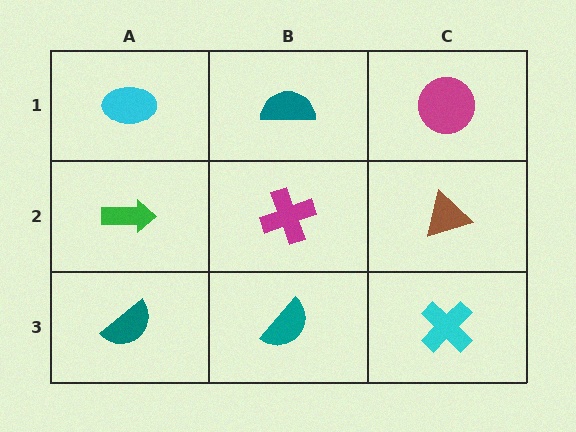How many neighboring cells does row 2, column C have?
3.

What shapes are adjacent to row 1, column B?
A magenta cross (row 2, column B), a cyan ellipse (row 1, column A), a magenta circle (row 1, column C).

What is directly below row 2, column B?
A teal semicircle.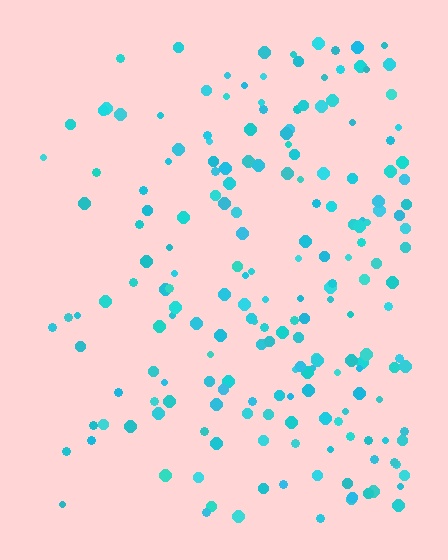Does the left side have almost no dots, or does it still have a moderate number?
Still a moderate number, just noticeably fewer than the right.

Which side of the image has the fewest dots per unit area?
The left.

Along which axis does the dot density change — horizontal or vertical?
Horizontal.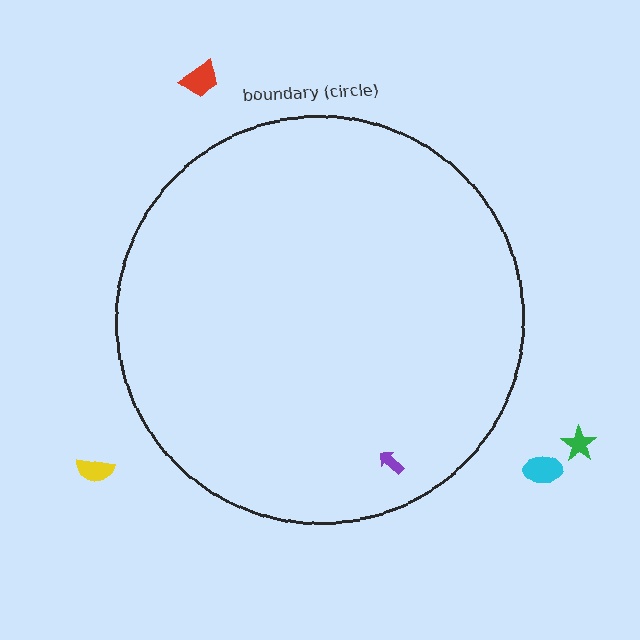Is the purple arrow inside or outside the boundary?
Inside.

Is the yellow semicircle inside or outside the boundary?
Outside.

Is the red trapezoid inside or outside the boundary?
Outside.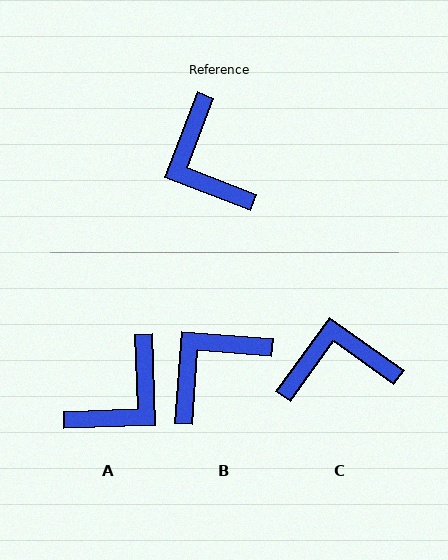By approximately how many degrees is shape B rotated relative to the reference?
Approximately 73 degrees clockwise.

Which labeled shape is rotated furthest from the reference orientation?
A, about 113 degrees away.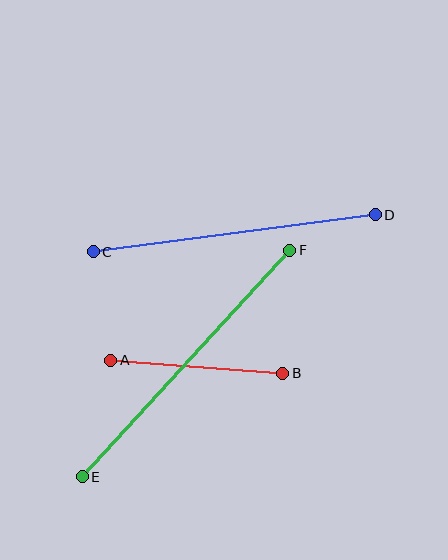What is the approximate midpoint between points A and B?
The midpoint is at approximately (197, 367) pixels.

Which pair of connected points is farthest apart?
Points E and F are farthest apart.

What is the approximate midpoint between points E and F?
The midpoint is at approximately (186, 364) pixels.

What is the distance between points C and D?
The distance is approximately 284 pixels.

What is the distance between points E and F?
The distance is approximately 307 pixels.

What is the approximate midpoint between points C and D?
The midpoint is at approximately (234, 233) pixels.